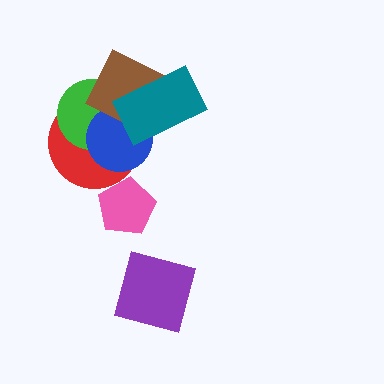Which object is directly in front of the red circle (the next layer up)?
The green circle is directly in front of the red circle.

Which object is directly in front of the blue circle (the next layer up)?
The brown diamond is directly in front of the blue circle.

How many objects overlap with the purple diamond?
0 objects overlap with the purple diamond.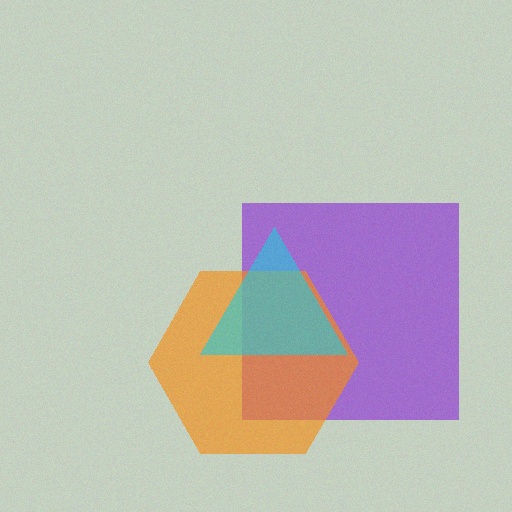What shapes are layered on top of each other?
The layered shapes are: a purple square, an orange hexagon, a cyan triangle.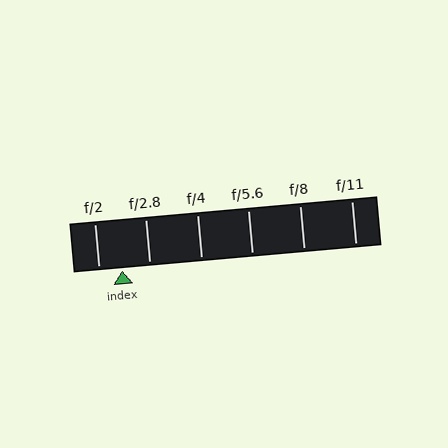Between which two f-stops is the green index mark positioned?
The index mark is between f/2 and f/2.8.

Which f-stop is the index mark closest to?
The index mark is closest to f/2.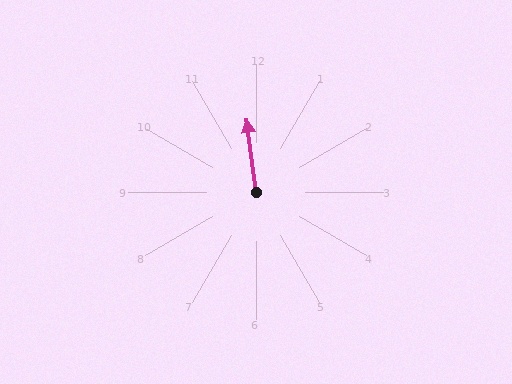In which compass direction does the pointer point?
North.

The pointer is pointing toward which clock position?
Roughly 12 o'clock.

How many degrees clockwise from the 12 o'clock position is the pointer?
Approximately 353 degrees.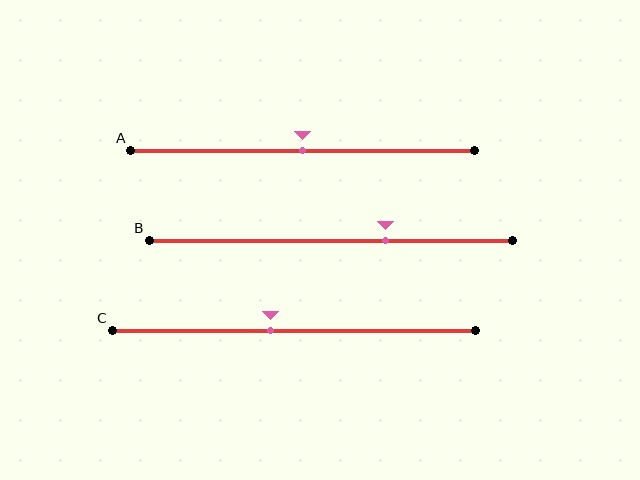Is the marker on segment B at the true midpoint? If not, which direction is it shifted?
No, the marker on segment B is shifted to the right by about 15% of the segment length.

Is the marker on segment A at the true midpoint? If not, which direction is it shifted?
Yes, the marker on segment A is at the true midpoint.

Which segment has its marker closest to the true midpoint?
Segment A has its marker closest to the true midpoint.